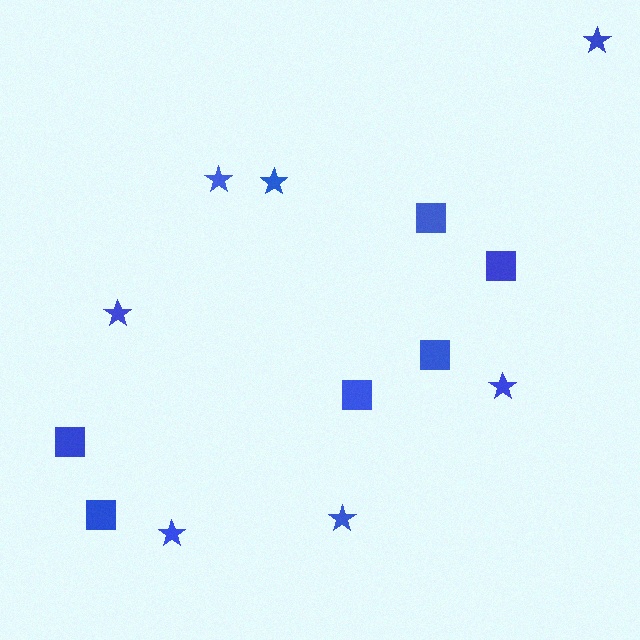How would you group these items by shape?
There are 2 groups: one group of squares (6) and one group of stars (7).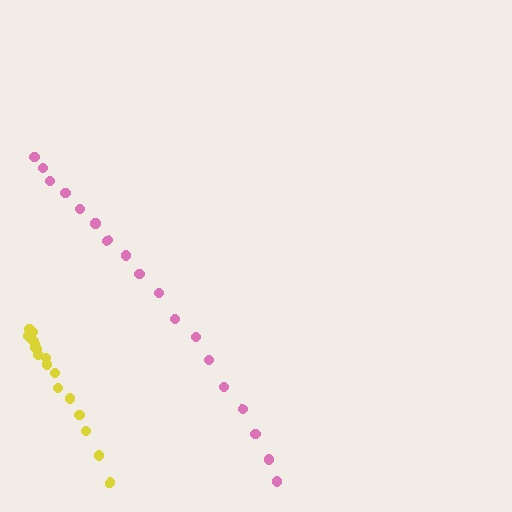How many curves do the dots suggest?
There are 2 distinct paths.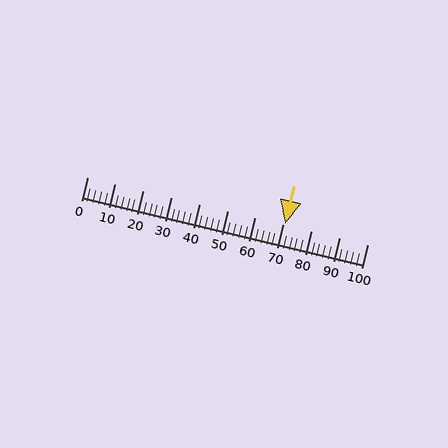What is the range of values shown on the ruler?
The ruler shows values from 0 to 100.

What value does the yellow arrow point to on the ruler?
The yellow arrow points to approximately 71.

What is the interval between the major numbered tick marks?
The major tick marks are spaced 10 units apart.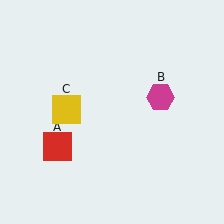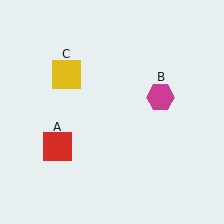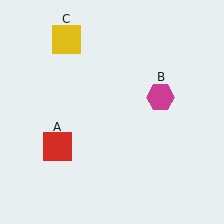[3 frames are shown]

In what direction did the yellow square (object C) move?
The yellow square (object C) moved up.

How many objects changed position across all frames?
1 object changed position: yellow square (object C).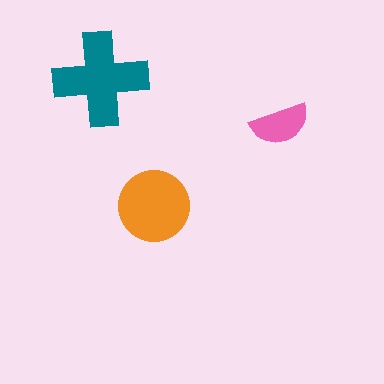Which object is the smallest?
The pink semicircle.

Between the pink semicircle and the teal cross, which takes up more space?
The teal cross.